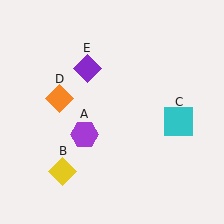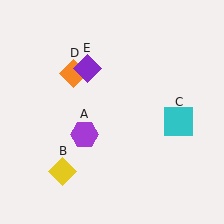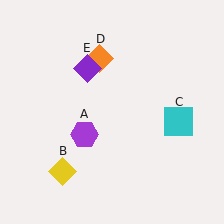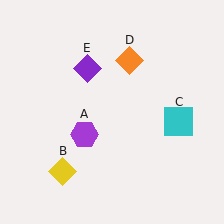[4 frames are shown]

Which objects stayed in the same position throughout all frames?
Purple hexagon (object A) and yellow diamond (object B) and cyan square (object C) and purple diamond (object E) remained stationary.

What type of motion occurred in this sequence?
The orange diamond (object D) rotated clockwise around the center of the scene.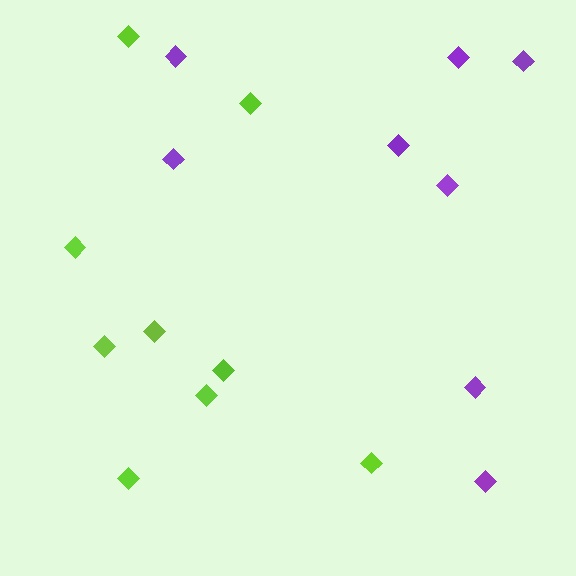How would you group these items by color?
There are 2 groups: one group of lime diamonds (9) and one group of purple diamonds (8).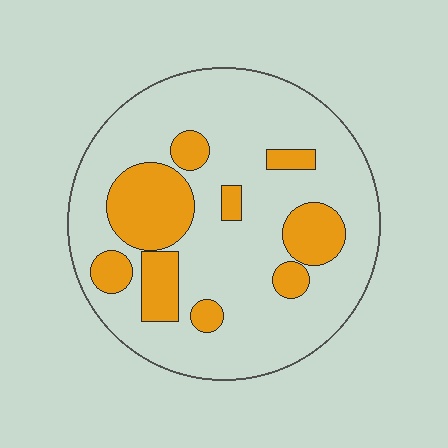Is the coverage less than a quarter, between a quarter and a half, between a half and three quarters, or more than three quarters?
Less than a quarter.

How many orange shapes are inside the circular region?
9.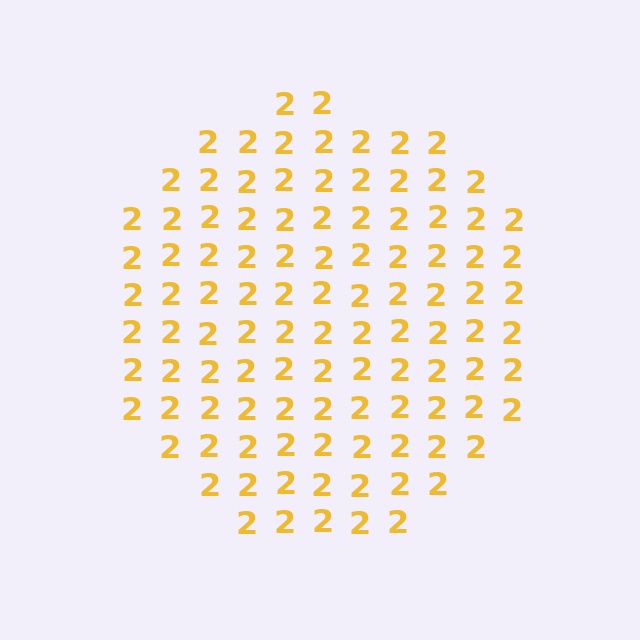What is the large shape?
The large shape is a circle.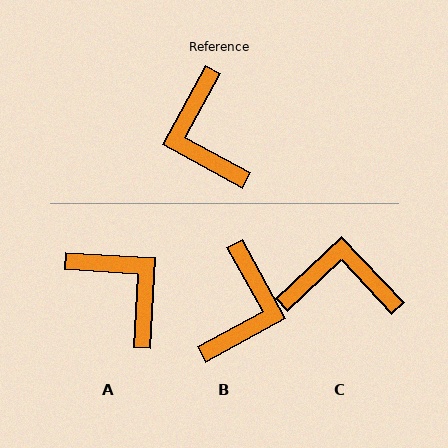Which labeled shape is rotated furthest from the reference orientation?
A, about 155 degrees away.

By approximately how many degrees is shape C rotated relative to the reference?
Approximately 108 degrees clockwise.